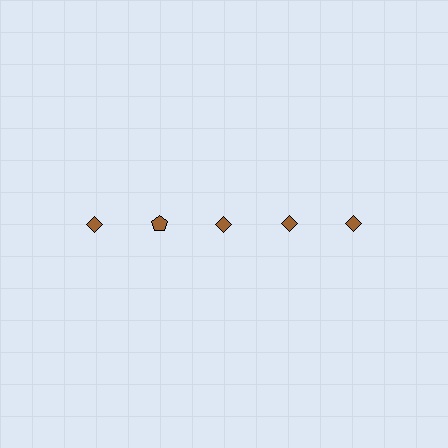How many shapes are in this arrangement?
There are 5 shapes arranged in a grid pattern.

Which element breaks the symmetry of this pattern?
The brown pentagon in the top row, second from left column breaks the symmetry. All other shapes are brown diamonds.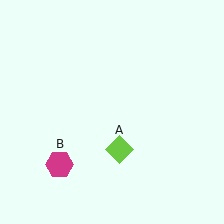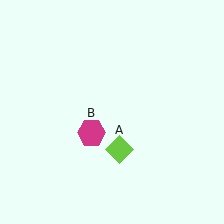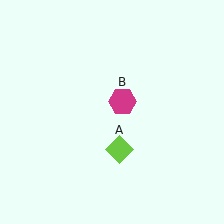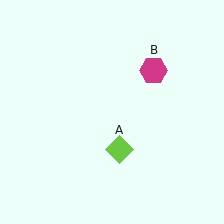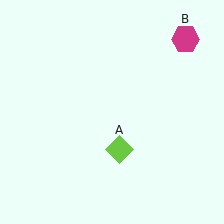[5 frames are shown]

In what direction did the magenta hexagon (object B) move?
The magenta hexagon (object B) moved up and to the right.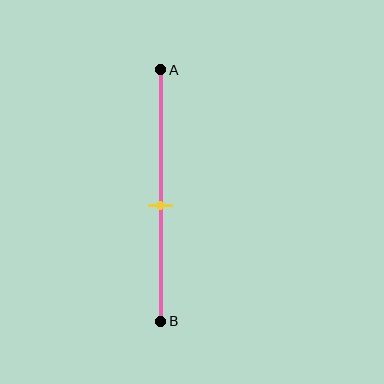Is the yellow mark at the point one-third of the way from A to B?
No, the mark is at about 55% from A, not at the 33% one-third point.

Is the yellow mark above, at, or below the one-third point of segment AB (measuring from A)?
The yellow mark is below the one-third point of segment AB.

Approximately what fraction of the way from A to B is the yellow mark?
The yellow mark is approximately 55% of the way from A to B.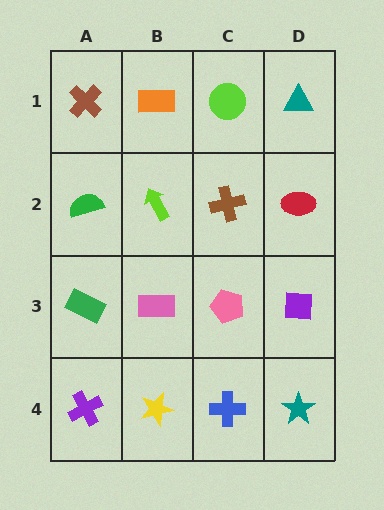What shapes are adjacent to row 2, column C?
A lime circle (row 1, column C), a pink pentagon (row 3, column C), a lime arrow (row 2, column B), a red ellipse (row 2, column D).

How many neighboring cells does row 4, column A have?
2.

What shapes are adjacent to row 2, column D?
A teal triangle (row 1, column D), a purple square (row 3, column D), a brown cross (row 2, column C).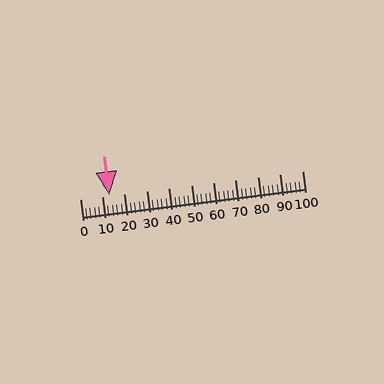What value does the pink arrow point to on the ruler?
The pink arrow points to approximately 13.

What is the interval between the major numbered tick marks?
The major tick marks are spaced 10 units apart.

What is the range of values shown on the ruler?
The ruler shows values from 0 to 100.